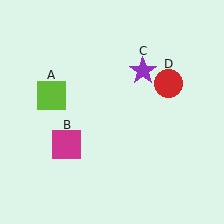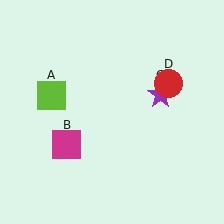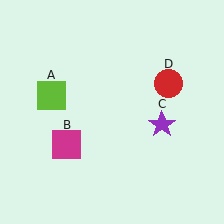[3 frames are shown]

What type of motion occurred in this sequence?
The purple star (object C) rotated clockwise around the center of the scene.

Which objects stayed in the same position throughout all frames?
Lime square (object A) and magenta square (object B) and red circle (object D) remained stationary.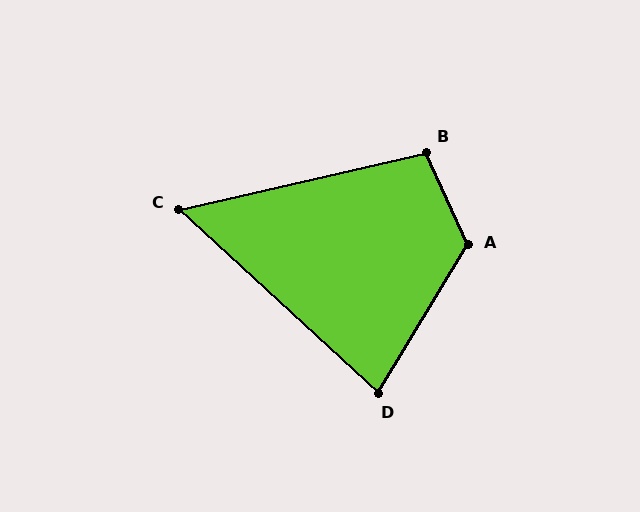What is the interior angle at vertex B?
Approximately 101 degrees (obtuse).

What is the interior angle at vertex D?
Approximately 79 degrees (acute).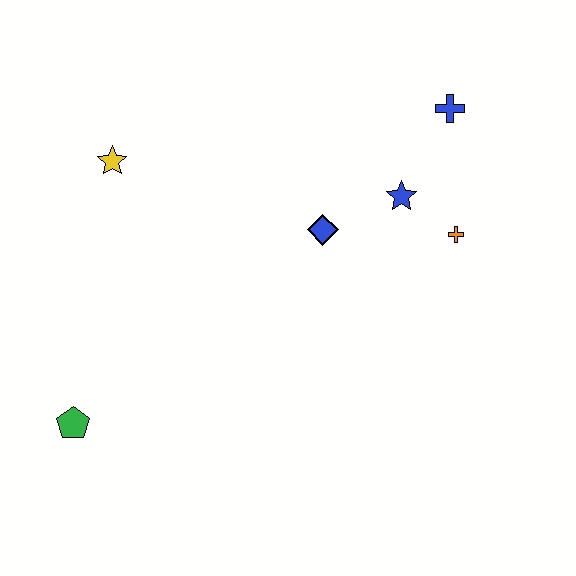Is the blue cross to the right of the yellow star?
Yes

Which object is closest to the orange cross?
The blue star is closest to the orange cross.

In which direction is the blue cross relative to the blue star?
The blue cross is above the blue star.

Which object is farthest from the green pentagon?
The blue cross is farthest from the green pentagon.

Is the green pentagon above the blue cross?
No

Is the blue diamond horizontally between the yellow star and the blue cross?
Yes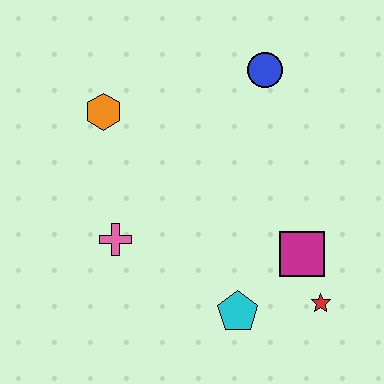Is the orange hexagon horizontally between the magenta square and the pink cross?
No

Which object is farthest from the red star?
The orange hexagon is farthest from the red star.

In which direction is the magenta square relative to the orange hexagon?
The magenta square is to the right of the orange hexagon.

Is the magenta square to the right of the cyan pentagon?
Yes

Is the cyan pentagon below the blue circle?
Yes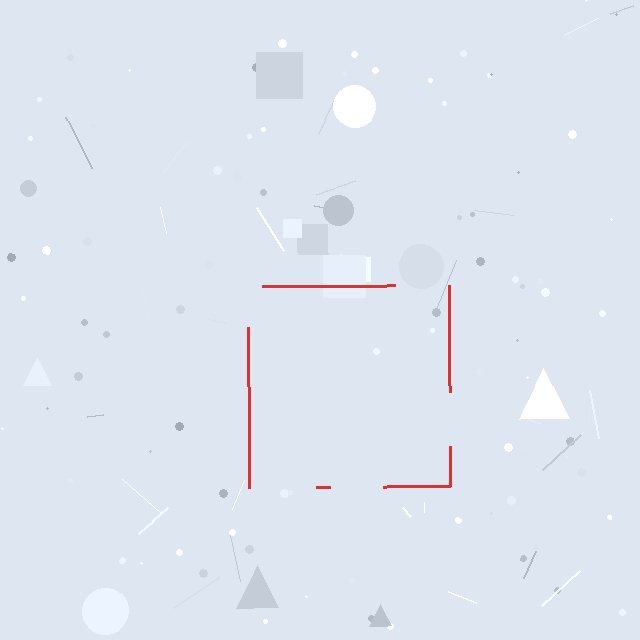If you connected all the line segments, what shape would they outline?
They would outline a square.